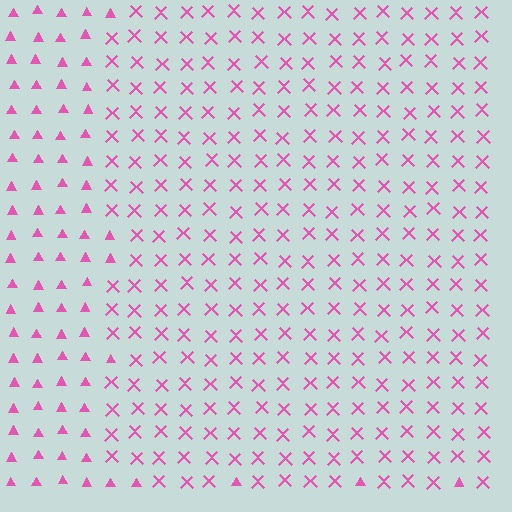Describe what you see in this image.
The image is filled with small pink elements arranged in a uniform grid. A rectangle-shaped region contains X marks, while the surrounding area contains triangles. The boundary is defined purely by the change in element shape.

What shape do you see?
I see a rectangle.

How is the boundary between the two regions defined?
The boundary is defined by a change in element shape: X marks inside vs. triangles outside. All elements share the same color and spacing.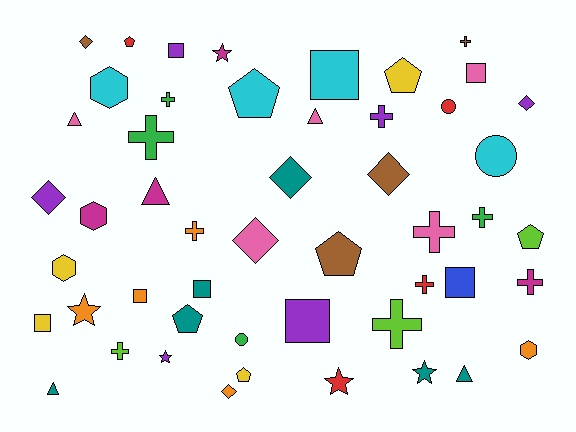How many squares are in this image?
There are 8 squares.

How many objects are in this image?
There are 50 objects.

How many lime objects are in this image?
There are 3 lime objects.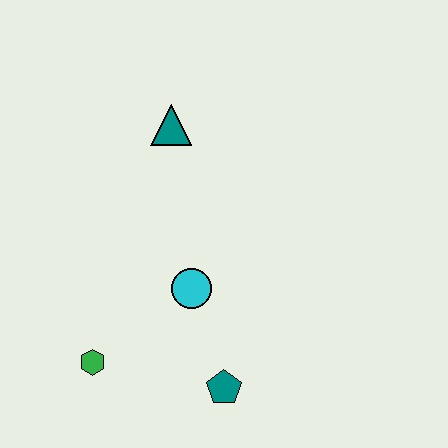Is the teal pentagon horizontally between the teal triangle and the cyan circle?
No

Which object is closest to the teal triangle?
The cyan circle is closest to the teal triangle.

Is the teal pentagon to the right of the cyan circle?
Yes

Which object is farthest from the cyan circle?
The teal triangle is farthest from the cyan circle.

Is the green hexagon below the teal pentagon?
No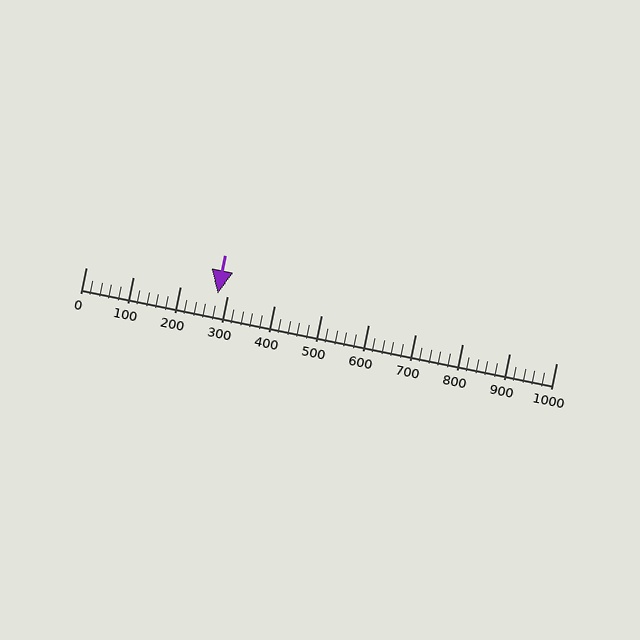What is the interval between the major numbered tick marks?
The major tick marks are spaced 100 units apart.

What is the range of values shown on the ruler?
The ruler shows values from 0 to 1000.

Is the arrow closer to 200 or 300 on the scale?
The arrow is closer to 300.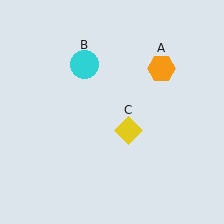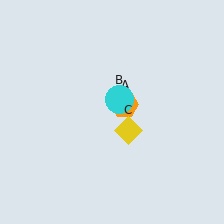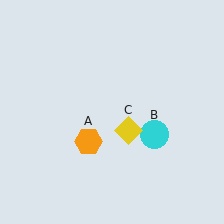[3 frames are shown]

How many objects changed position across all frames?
2 objects changed position: orange hexagon (object A), cyan circle (object B).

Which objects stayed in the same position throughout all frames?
Yellow diamond (object C) remained stationary.